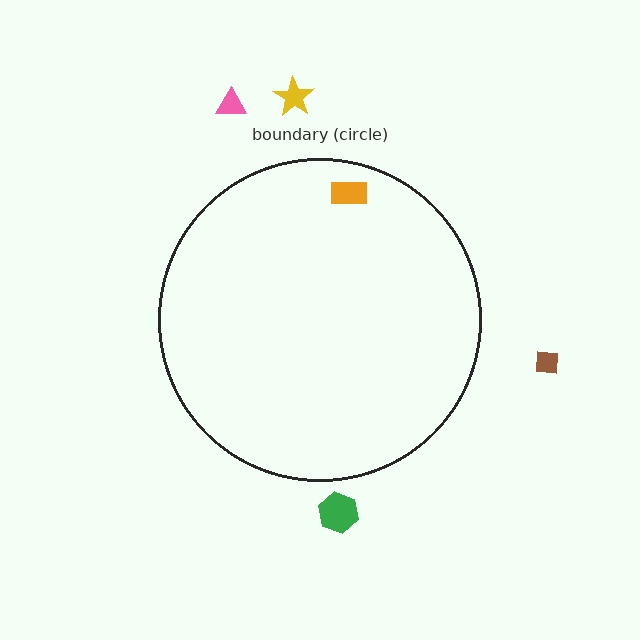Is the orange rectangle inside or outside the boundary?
Inside.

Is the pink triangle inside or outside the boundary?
Outside.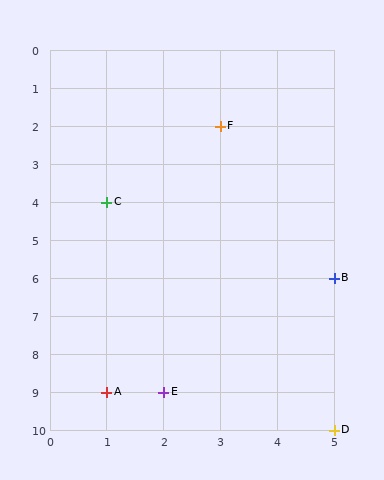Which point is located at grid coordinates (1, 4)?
Point C is at (1, 4).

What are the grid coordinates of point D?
Point D is at grid coordinates (5, 10).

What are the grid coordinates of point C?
Point C is at grid coordinates (1, 4).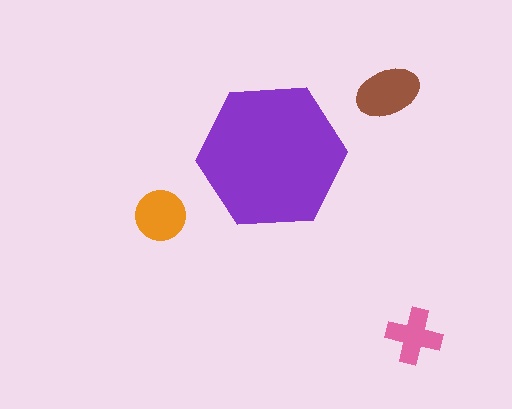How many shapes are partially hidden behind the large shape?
0 shapes are partially hidden.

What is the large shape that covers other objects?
A purple hexagon.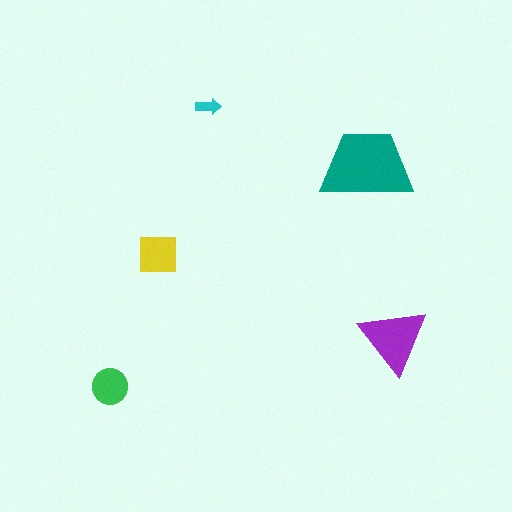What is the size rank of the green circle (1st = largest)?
4th.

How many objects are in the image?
There are 5 objects in the image.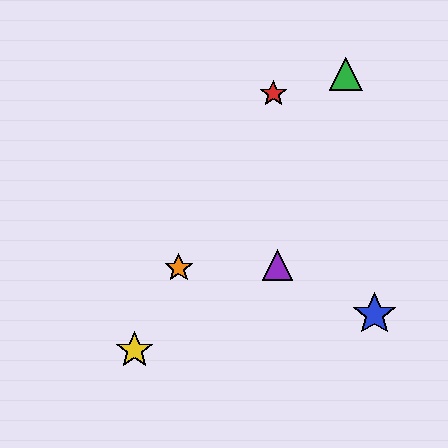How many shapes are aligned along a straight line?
3 shapes (the red star, the yellow star, the orange star) are aligned along a straight line.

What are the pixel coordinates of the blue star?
The blue star is at (375, 314).